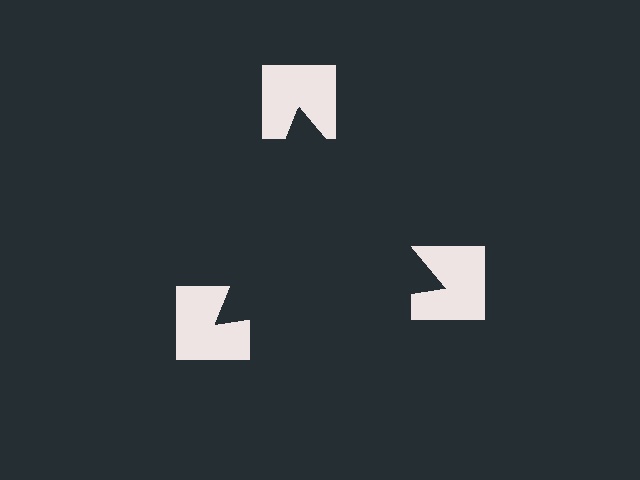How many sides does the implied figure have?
3 sides.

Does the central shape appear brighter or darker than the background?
It typically appears slightly darker than the background, even though no actual brightness change is drawn.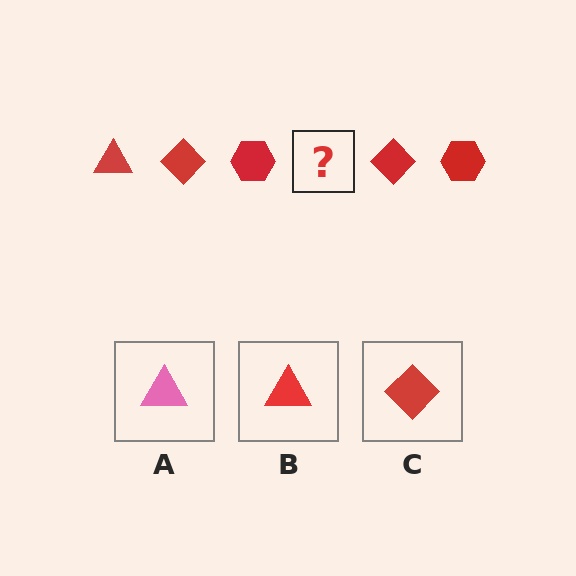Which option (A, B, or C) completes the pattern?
B.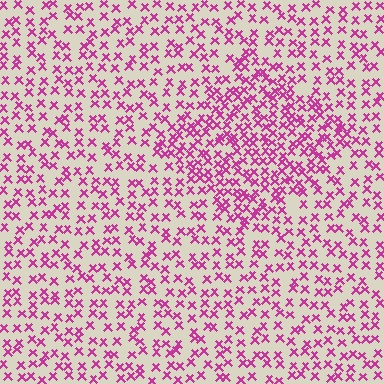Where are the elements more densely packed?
The elements are more densely packed inside the diamond boundary.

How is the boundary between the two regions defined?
The boundary is defined by a change in element density (approximately 1.8x ratio). All elements are the same color, size, and shape.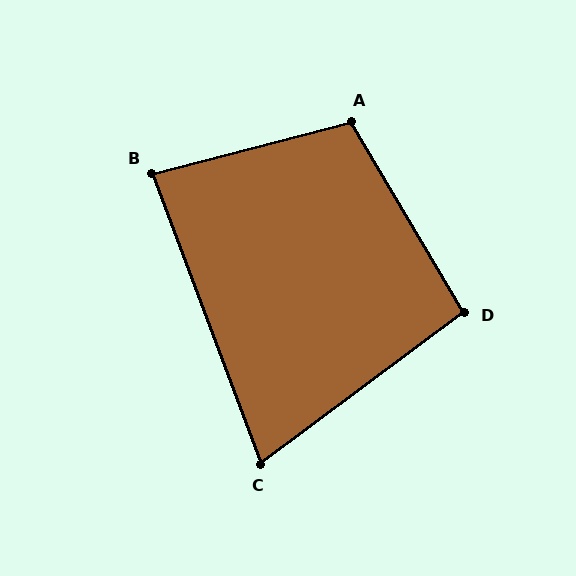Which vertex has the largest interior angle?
A, at approximately 106 degrees.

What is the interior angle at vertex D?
Approximately 96 degrees (obtuse).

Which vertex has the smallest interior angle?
C, at approximately 74 degrees.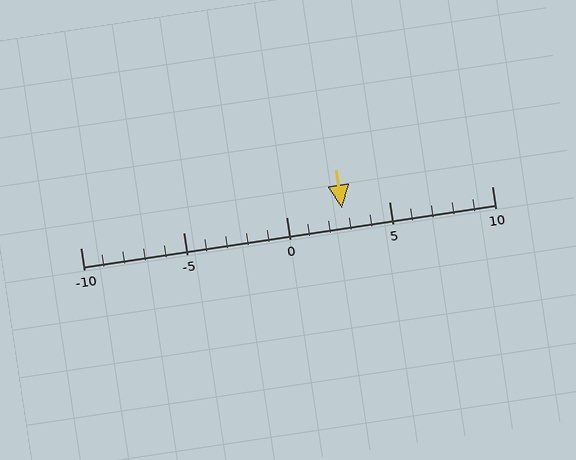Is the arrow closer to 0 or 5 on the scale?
The arrow is closer to 5.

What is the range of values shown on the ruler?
The ruler shows values from -10 to 10.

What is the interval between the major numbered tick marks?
The major tick marks are spaced 5 units apart.